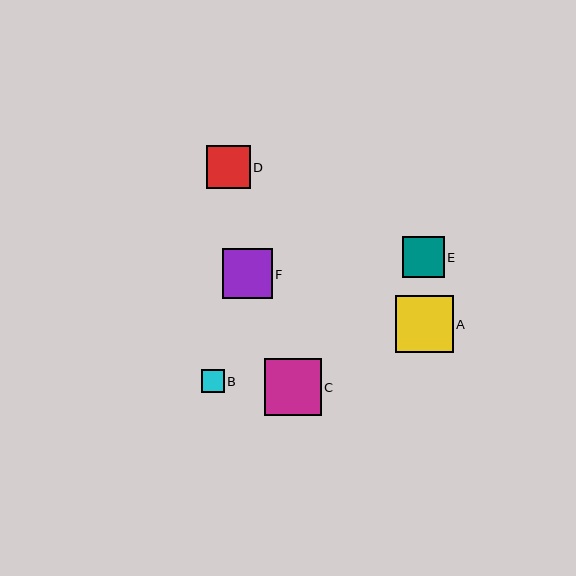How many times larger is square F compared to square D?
Square F is approximately 1.2 times the size of square D.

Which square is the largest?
Square A is the largest with a size of approximately 58 pixels.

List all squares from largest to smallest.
From largest to smallest: A, C, F, D, E, B.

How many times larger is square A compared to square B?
Square A is approximately 2.5 times the size of square B.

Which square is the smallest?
Square B is the smallest with a size of approximately 23 pixels.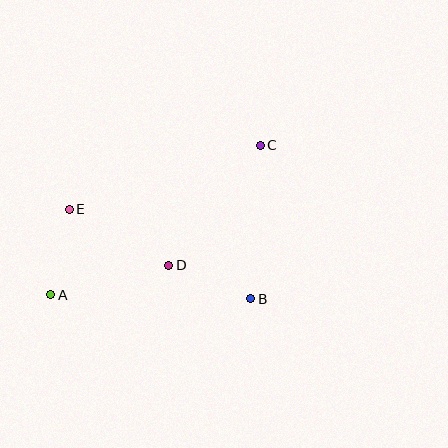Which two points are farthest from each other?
Points A and C are farthest from each other.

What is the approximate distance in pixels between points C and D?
The distance between C and D is approximately 151 pixels.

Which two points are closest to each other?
Points A and E are closest to each other.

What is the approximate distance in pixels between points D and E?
The distance between D and E is approximately 114 pixels.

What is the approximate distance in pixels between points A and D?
The distance between A and D is approximately 121 pixels.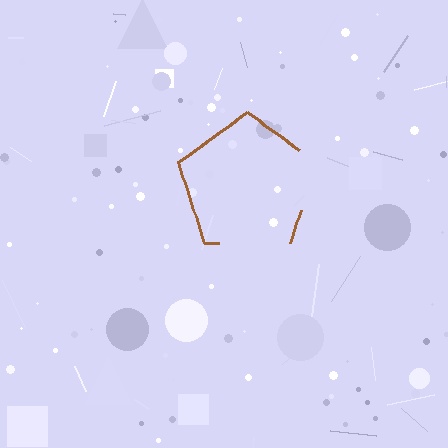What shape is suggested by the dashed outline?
The dashed outline suggests a pentagon.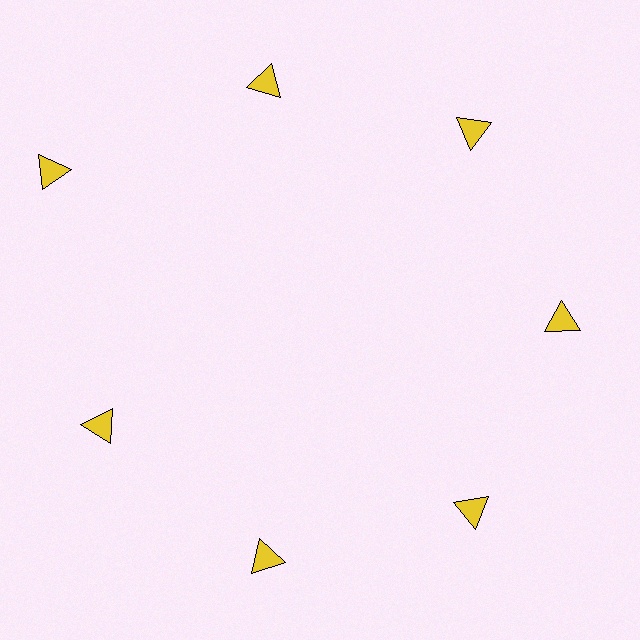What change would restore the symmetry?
The symmetry would be restored by moving it inward, back onto the ring so that all 7 triangles sit at equal angles and equal distance from the center.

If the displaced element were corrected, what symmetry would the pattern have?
It would have 7-fold rotational symmetry — the pattern would map onto itself every 51 degrees.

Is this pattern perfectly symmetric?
No. The 7 yellow triangles are arranged in a ring, but one element near the 10 o'clock position is pushed outward from the center, breaking the 7-fold rotational symmetry.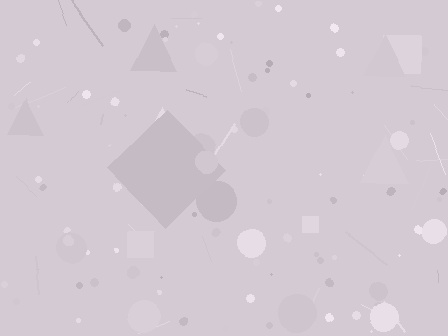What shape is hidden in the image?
A diamond is hidden in the image.